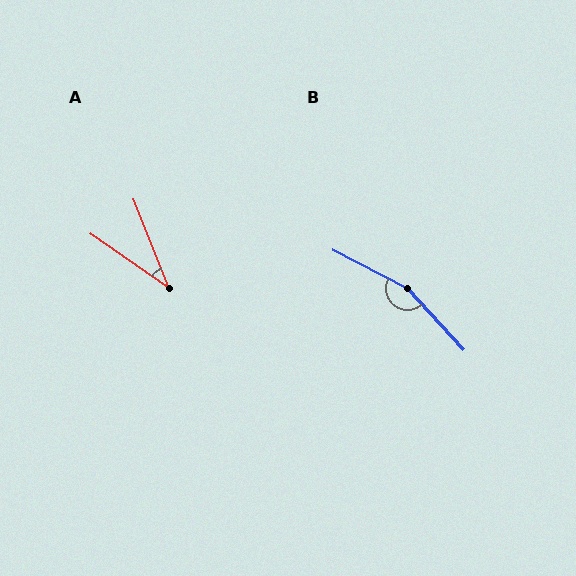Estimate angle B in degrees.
Approximately 160 degrees.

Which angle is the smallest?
A, at approximately 33 degrees.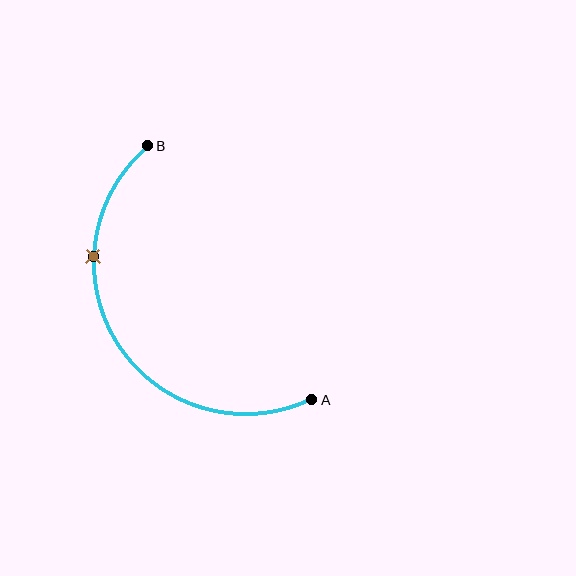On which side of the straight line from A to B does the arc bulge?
The arc bulges to the left of the straight line connecting A and B.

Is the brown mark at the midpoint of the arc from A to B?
No. The brown mark lies on the arc but is closer to endpoint B. The arc midpoint would be at the point on the curve equidistant along the arc from both A and B.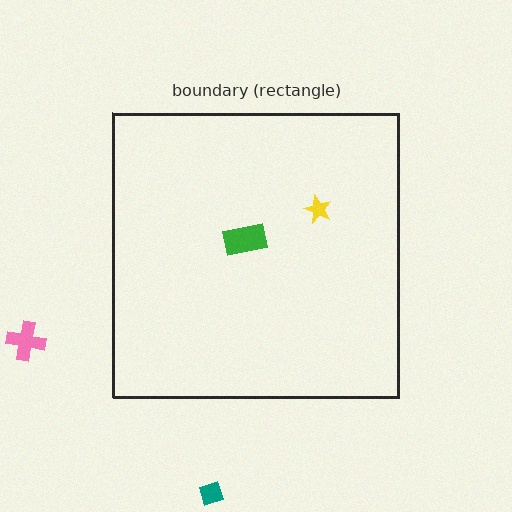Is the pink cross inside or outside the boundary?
Outside.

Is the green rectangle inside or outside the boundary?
Inside.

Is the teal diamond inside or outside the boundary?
Outside.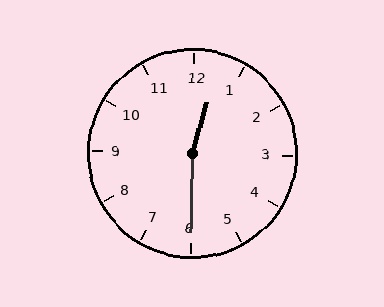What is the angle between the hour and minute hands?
Approximately 165 degrees.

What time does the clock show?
12:30.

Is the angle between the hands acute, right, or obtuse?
It is obtuse.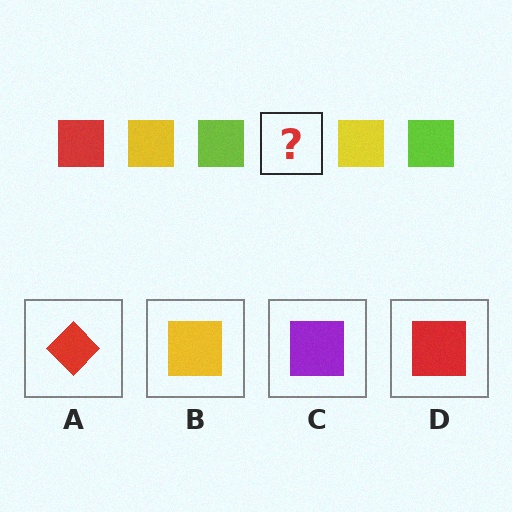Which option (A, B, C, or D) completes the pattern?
D.